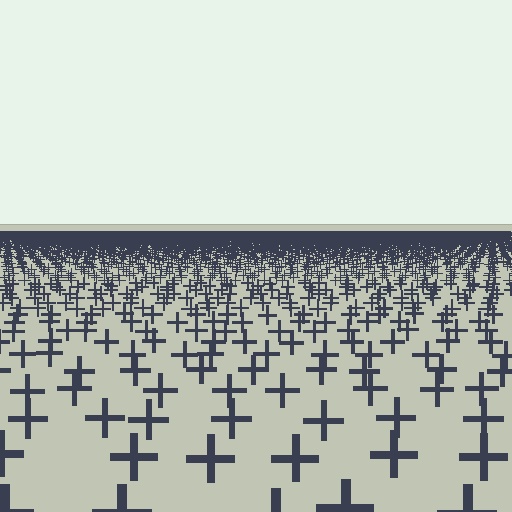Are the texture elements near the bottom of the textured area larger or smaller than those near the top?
Larger. Near the bottom, elements are closer to the viewer and appear at a bigger on-screen size.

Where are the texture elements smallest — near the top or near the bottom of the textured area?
Near the top.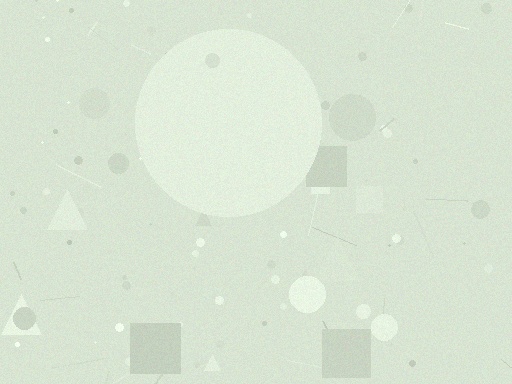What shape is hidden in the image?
A circle is hidden in the image.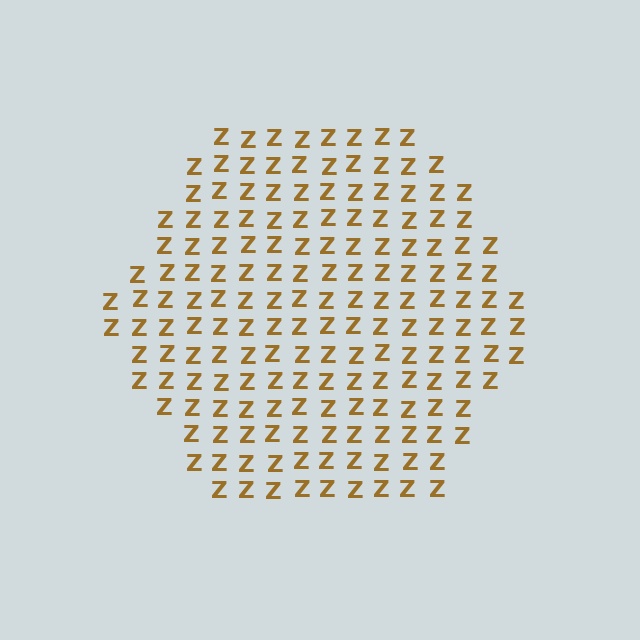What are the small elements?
The small elements are letter Z's.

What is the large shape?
The large shape is a hexagon.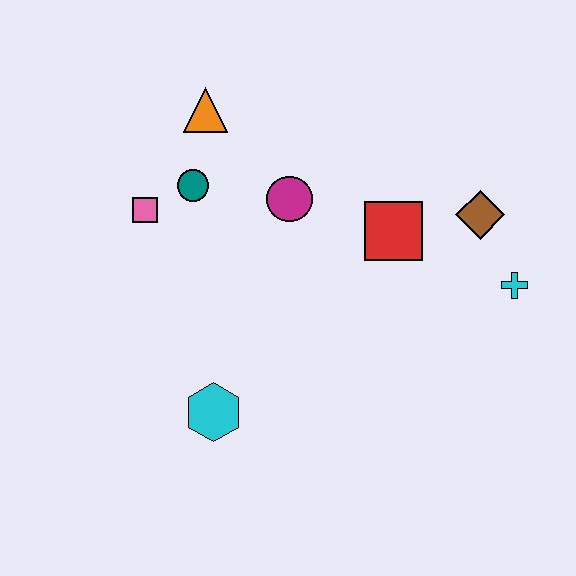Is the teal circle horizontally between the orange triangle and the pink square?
Yes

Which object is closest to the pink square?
The teal circle is closest to the pink square.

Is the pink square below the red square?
No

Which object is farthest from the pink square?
The cyan cross is farthest from the pink square.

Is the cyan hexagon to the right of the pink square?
Yes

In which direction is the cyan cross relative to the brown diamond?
The cyan cross is below the brown diamond.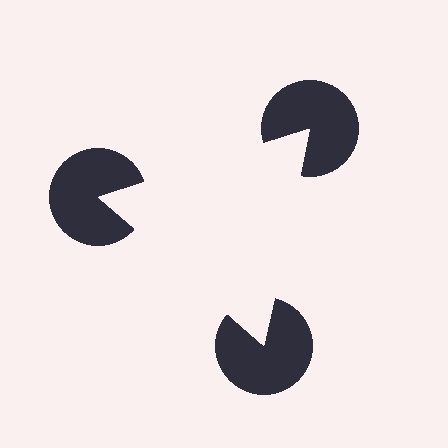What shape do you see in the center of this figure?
An illusory triangle — its edges are inferred from the aligned wedge cuts in the pac-man discs, not physically drawn.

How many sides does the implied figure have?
3 sides.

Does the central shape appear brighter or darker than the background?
It typically appears slightly brighter than the background, even though no actual brightness change is drawn.